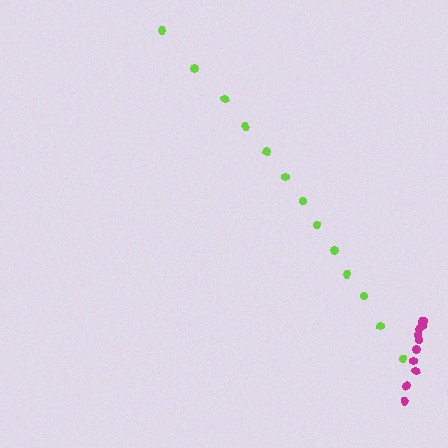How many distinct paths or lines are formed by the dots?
There are 2 distinct paths.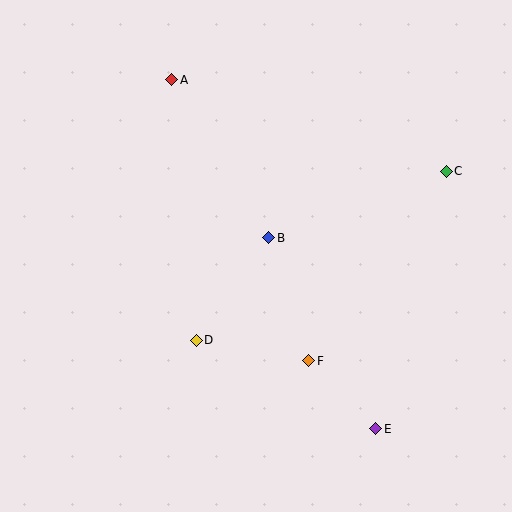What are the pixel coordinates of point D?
Point D is at (196, 340).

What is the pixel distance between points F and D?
The distance between F and D is 115 pixels.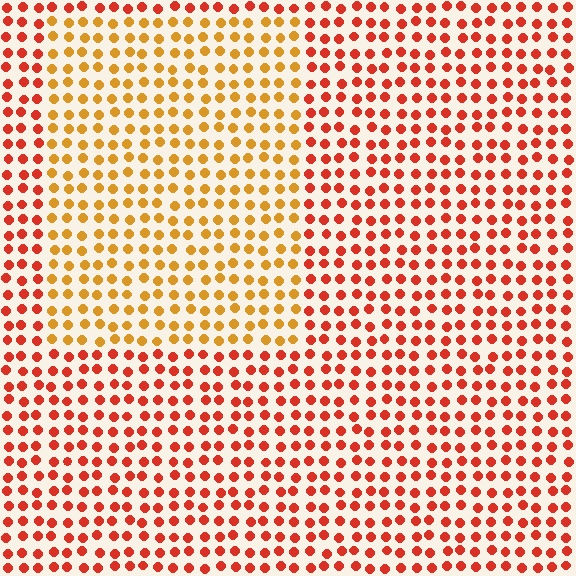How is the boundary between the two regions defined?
The boundary is defined purely by a slight shift in hue (about 34 degrees). Spacing, size, and orientation are identical on both sides.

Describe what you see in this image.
The image is filled with small red elements in a uniform arrangement. A rectangle-shaped region is visible where the elements are tinted to a slightly different hue, forming a subtle color boundary.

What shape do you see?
I see a rectangle.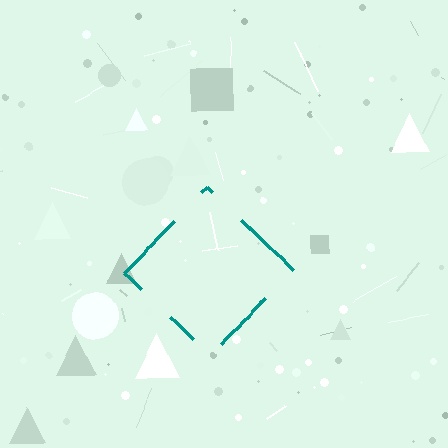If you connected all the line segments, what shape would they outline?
They would outline a diamond.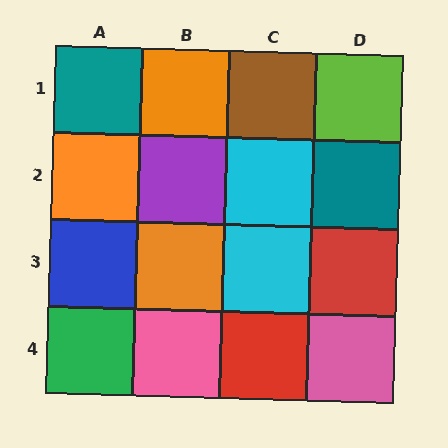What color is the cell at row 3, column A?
Blue.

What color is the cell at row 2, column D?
Teal.